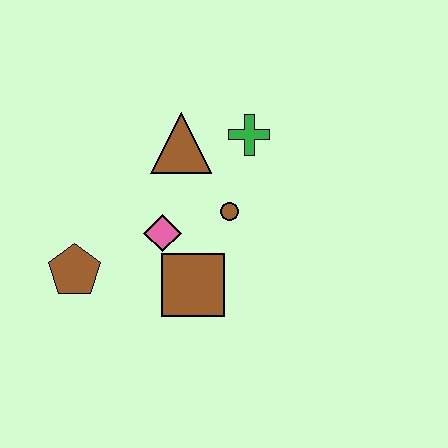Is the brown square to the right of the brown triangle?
Yes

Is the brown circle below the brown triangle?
Yes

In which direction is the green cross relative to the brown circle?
The green cross is above the brown circle.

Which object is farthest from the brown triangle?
The brown pentagon is farthest from the brown triangle.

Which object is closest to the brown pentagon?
The pink diamond is closest to the brown pentagon.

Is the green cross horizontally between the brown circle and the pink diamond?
No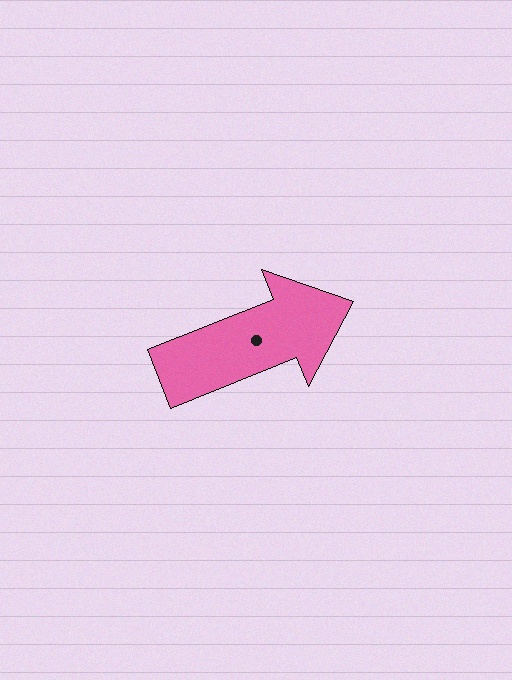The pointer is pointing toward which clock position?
Roughly 2 o'clock.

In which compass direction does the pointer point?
East.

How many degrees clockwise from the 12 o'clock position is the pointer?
Approximately 68 degrees.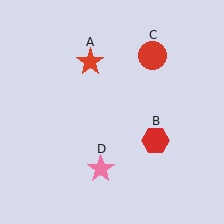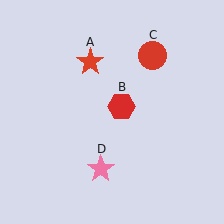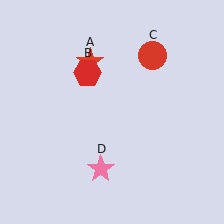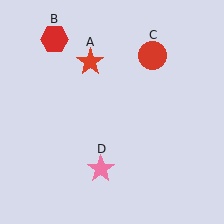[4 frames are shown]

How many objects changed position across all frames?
1 object changed position: red hexagon (object B).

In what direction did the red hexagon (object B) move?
The red hexagon (object B) moved up and to the left.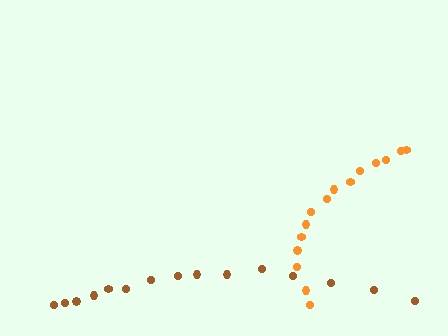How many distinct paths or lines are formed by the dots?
There are 2 distinct paths.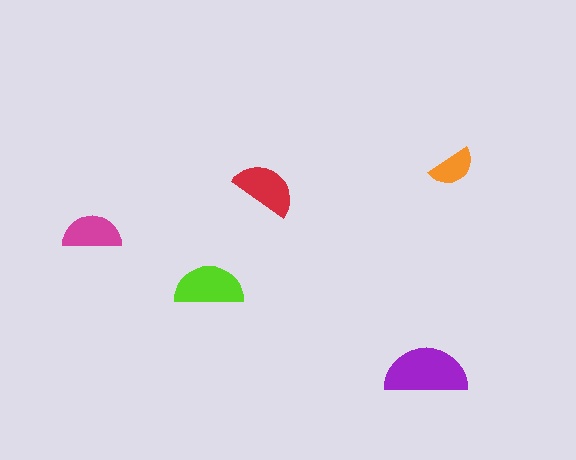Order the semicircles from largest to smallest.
the purple one, the lime one, the red one, the magenta one, the orange one.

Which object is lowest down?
The purple semicircle is bottommost.